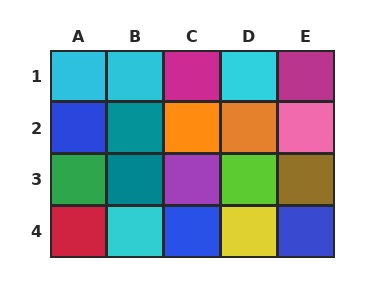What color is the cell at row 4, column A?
Red.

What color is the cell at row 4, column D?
Yellow.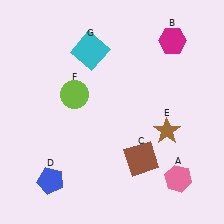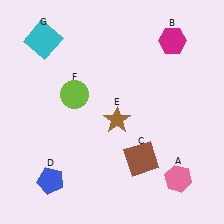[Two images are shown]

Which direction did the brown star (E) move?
The brown star (E) moved left.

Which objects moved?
The objects that moved are: the brown star (E), the cyan square (G).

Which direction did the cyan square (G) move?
The cyan square (G) moved left.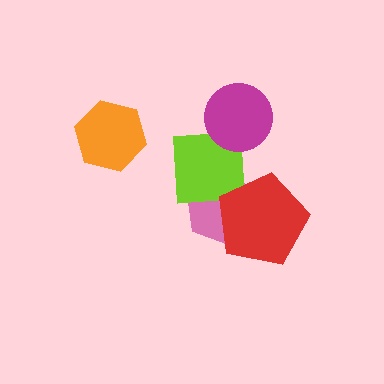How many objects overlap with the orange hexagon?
0 objects overlap with the orange hexagon.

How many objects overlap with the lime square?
3 objects overlap with the lime square.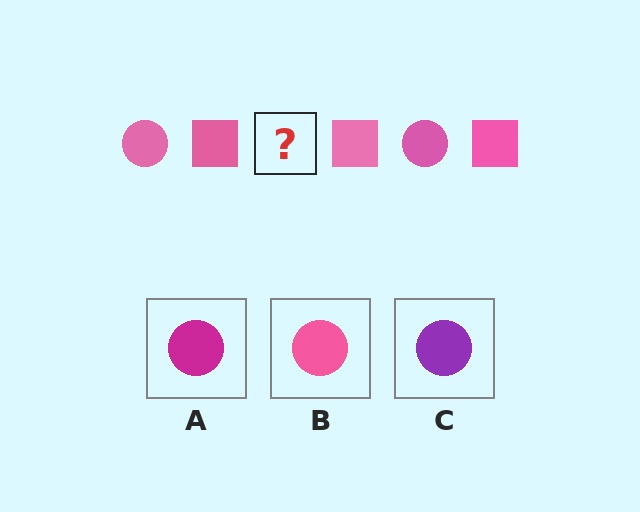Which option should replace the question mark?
Option B.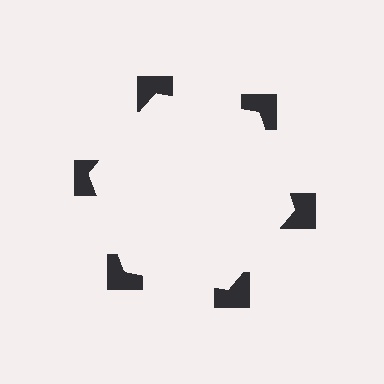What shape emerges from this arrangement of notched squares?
An illusory hexagon — its edges are inferred from the aligned wedge cuts in the notched squares, not physically drawn.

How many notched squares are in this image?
There are 6 — one at each vertex of the illusory hexagon.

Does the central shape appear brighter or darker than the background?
It typically appears slightly brighter than the background, even though no actual brightness change is drawn.